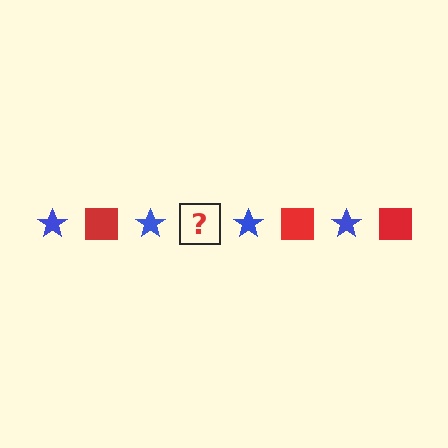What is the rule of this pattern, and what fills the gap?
The rule is that the pattern alternates between blue star and red square. The gap should be filled with a red square.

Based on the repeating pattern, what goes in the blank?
The blank should be a red square.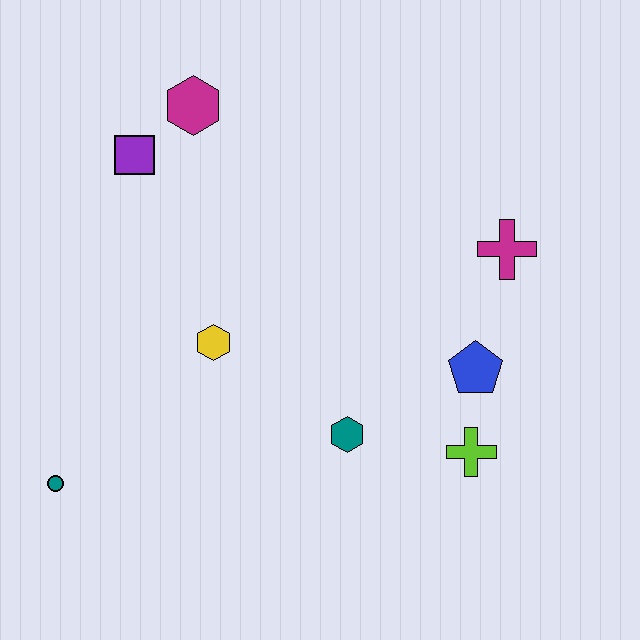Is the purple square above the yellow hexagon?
Yes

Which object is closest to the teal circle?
The yellow hexagon is closest to the teal circle.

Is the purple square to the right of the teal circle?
Yes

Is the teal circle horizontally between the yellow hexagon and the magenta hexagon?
No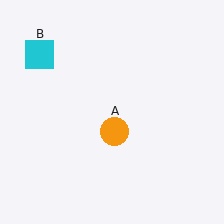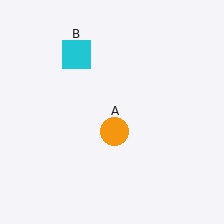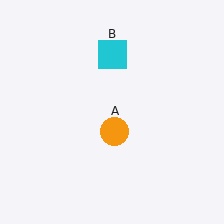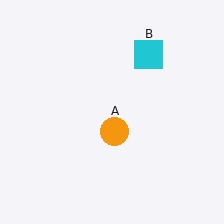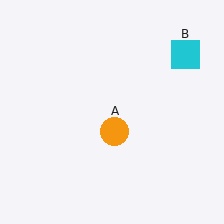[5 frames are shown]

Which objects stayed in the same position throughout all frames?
Orange circle (object A) remained stationary.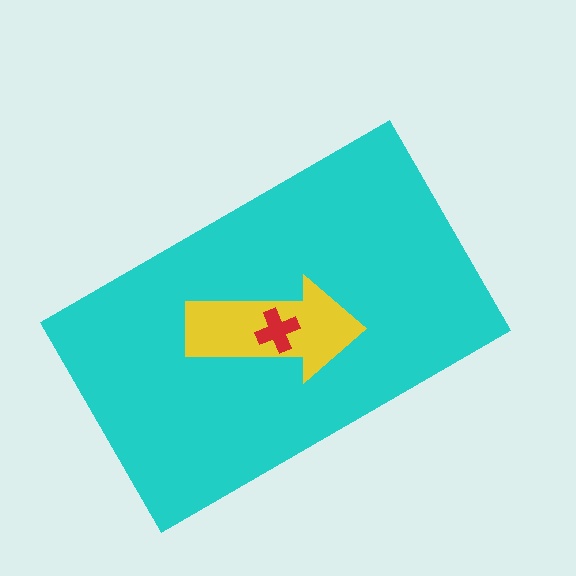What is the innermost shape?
The red cross.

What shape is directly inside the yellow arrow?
The red cross.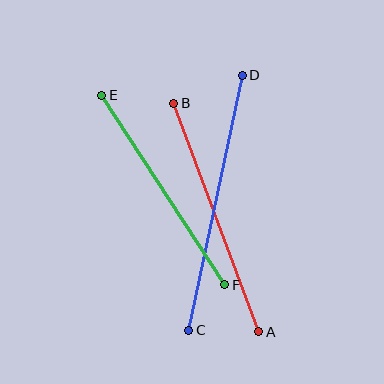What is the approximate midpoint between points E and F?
The midpoint is at approximately (163, 190) pixels.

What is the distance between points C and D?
The distance is approximately 261 pixels.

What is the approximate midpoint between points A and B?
The midpoint is at approximately (216, 217) pixels.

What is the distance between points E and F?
The distance is approximately 226 pixels.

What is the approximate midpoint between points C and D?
The midpoint is at approximately (216, 203) pixels.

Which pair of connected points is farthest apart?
Points C and D are farthest apart.